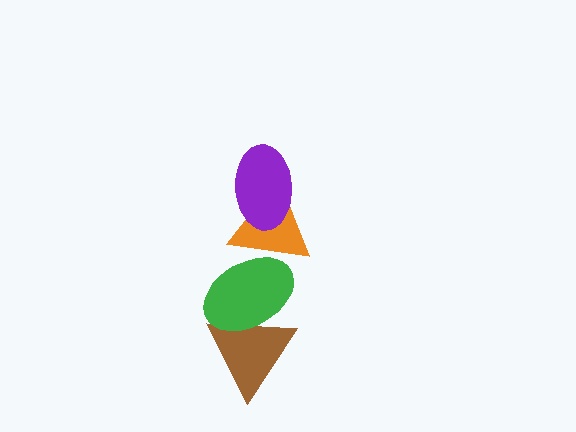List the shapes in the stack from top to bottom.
From top to bottom: the purple ellipse, the orange triangle, the green ellipse, the brown triangle.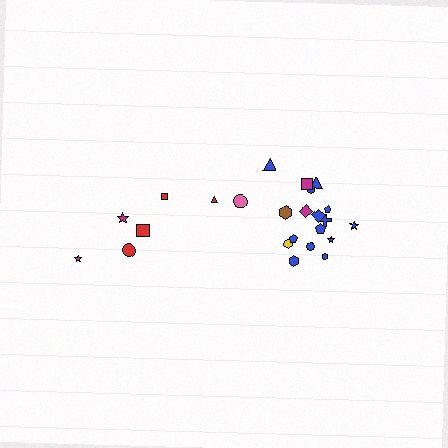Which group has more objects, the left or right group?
The right group.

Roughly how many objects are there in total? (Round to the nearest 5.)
Roughly 25 objects in total.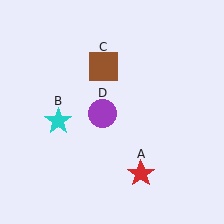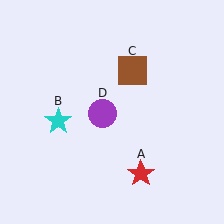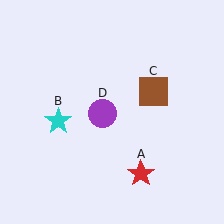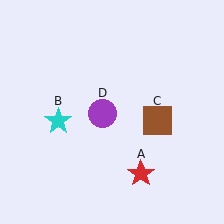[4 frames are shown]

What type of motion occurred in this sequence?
The brown square (object C) rotated clockwise around the center of the scene.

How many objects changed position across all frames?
1 object changed position: brown square (object C).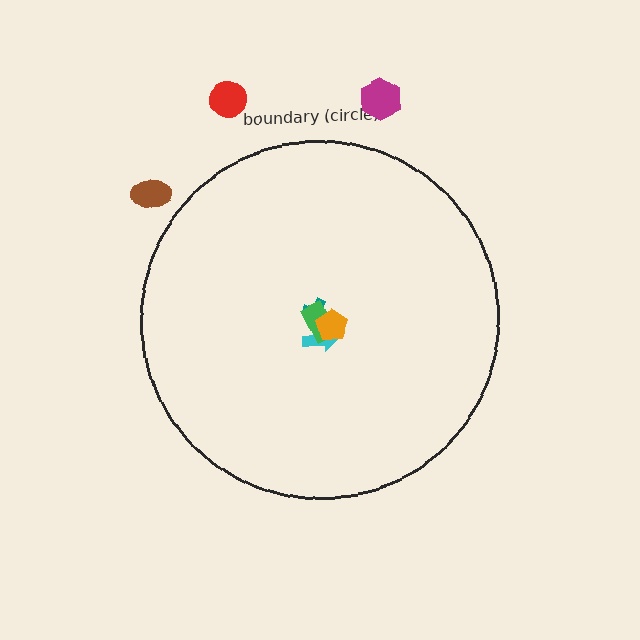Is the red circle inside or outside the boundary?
Outside.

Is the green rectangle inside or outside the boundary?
Inside.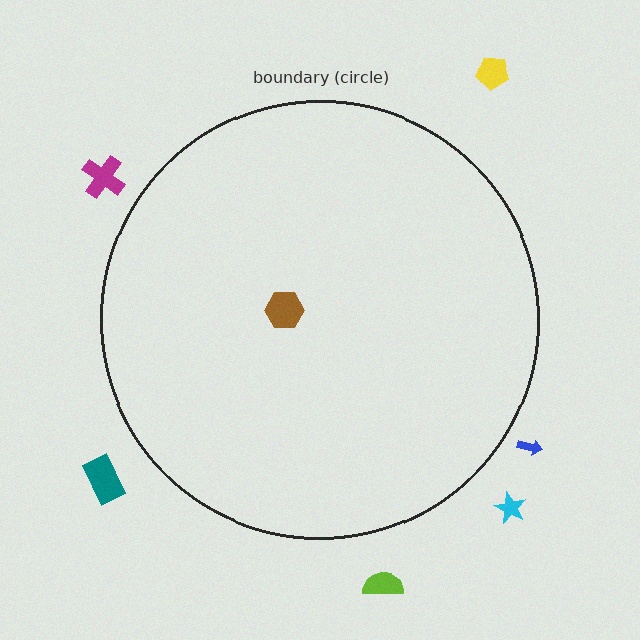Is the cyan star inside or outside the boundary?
Outside.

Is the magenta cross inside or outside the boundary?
Outside.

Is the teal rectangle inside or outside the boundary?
Outside.